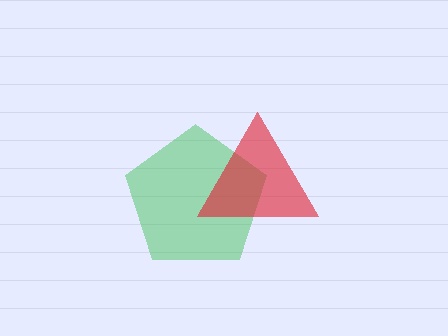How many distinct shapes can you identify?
There are 2 distinct shapes: a green pentagon, a red triangle.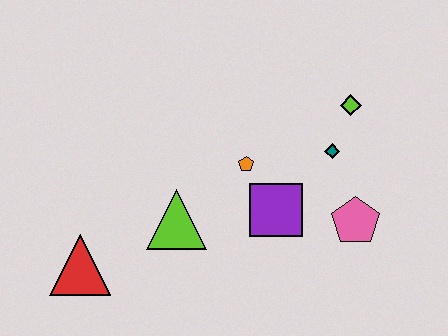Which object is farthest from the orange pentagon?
The red triangle is farthest from the orange pentagon.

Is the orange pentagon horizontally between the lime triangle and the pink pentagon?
Yes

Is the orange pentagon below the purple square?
No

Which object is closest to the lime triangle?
The orange pentagon is closest to the lime triangle.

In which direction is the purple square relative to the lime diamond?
The purple square is below the lime diamond.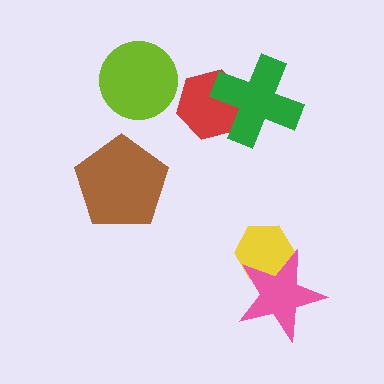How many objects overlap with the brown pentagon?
0 objects overlap with the brown pentagon.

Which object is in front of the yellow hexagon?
The pink star is in front of the yellow hexagon.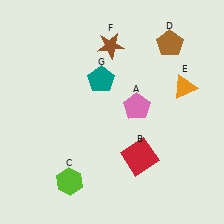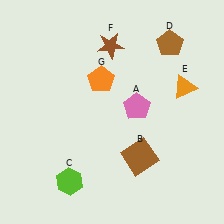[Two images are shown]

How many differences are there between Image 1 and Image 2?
There are 2 differences between the two images.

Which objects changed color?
B changed from red to brown. G changed from teal to orange.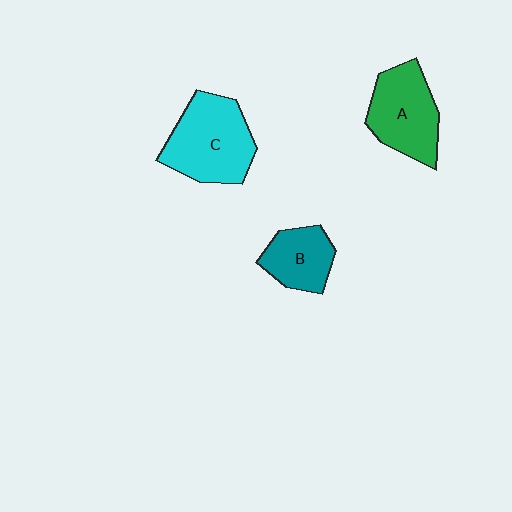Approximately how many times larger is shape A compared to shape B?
Approximately 1.4 times.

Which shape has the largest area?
Shape C (cyan).